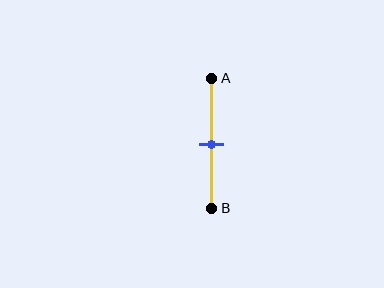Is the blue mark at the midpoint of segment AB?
Yes, the mark is approximately at the midpoint.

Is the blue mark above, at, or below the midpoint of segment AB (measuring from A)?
The blue mark is approximately at the midpoint of segment AB.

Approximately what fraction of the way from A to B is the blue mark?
The blue mark is approximately 50% of the way from A to B.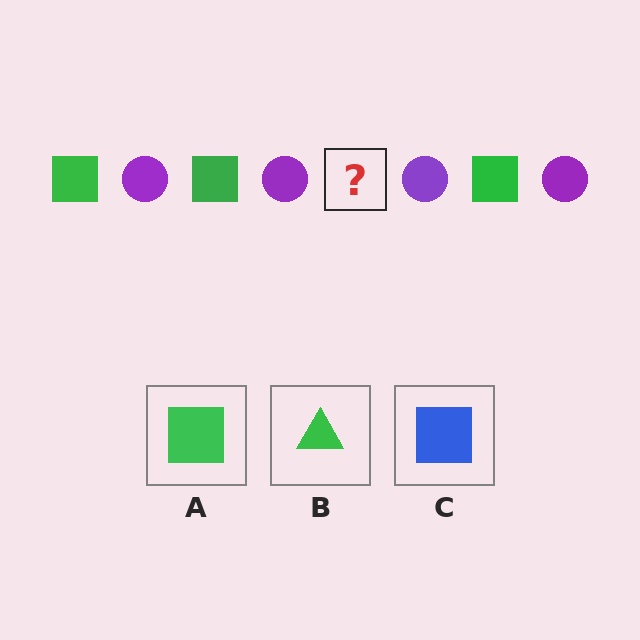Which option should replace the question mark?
Option A.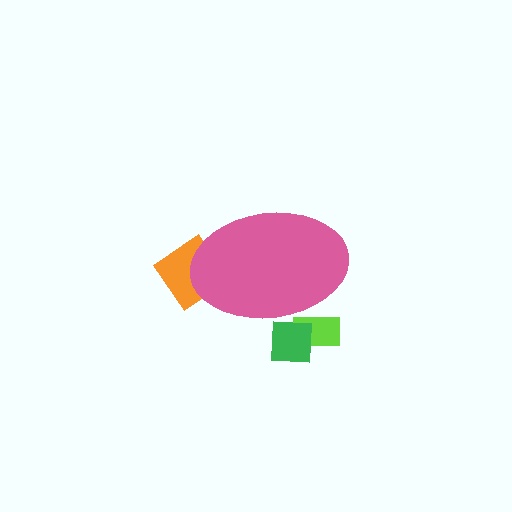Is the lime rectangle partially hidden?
Yes, the lime rectangle is partially hidden behind the pink ellipse.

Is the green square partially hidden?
Yes, the green square is partially hidden behind the pink ellipse.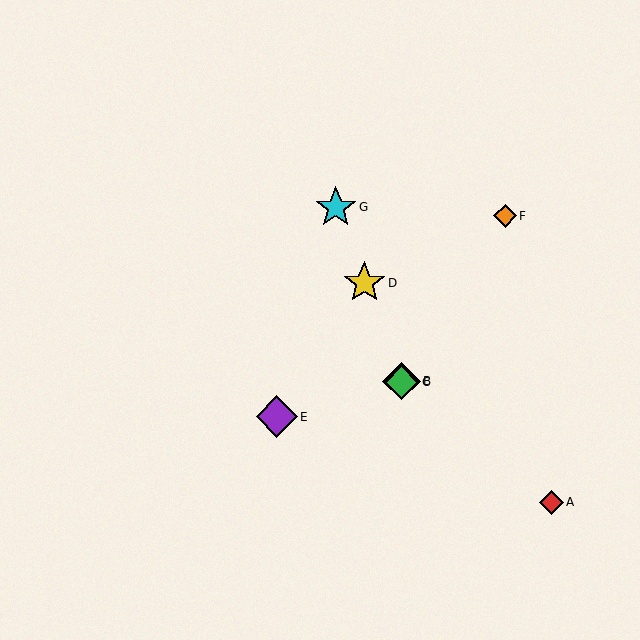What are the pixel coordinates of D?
Object D is at (364, 283).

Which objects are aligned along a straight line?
Objects B, C, D, G are aligned along a straight line.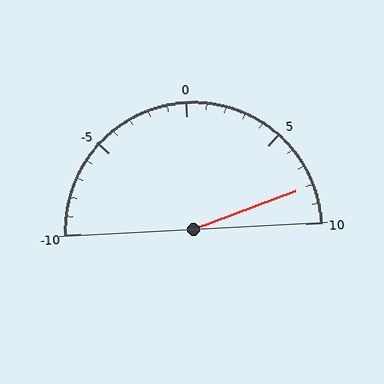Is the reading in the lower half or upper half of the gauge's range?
The reading is in the upper half of the range (-10 to 10).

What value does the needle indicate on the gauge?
The needle indicates approximately 8.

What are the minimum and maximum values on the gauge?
The gauge ranges from -10 to 10.